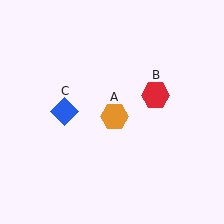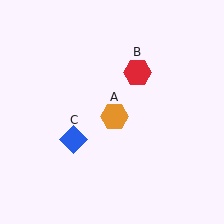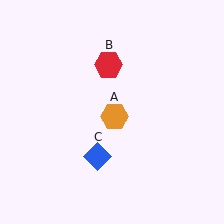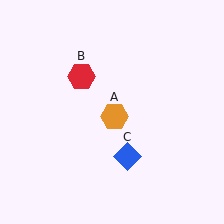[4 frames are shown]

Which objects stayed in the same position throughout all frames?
Orange hexagon (object A) remained stationary.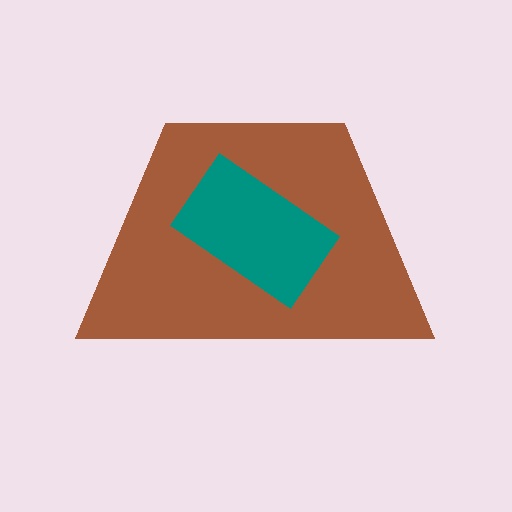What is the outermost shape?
The brown trapezoid.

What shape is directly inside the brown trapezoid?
The teal rectangle.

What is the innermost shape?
The teal rectangle.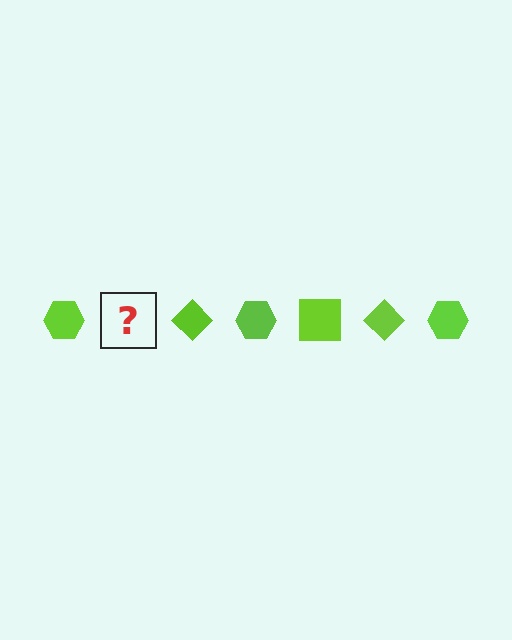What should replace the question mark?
The question mark should be replaced with a lime square.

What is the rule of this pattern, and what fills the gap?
The rule is that the pattern cycles through hexagon, square, diamond shapes in lime. The gap should be filled with a lime square.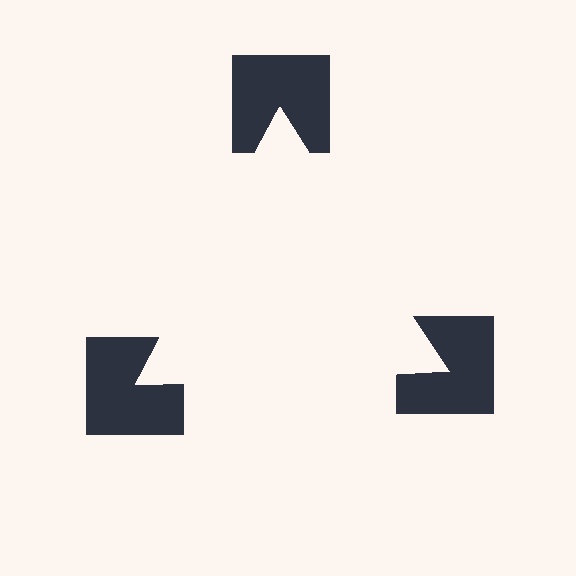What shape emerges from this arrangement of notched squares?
An illusory triangle — its edges are inferred from the aligned wedge cuts in the notched squares, not physically drawn.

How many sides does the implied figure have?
3 sides.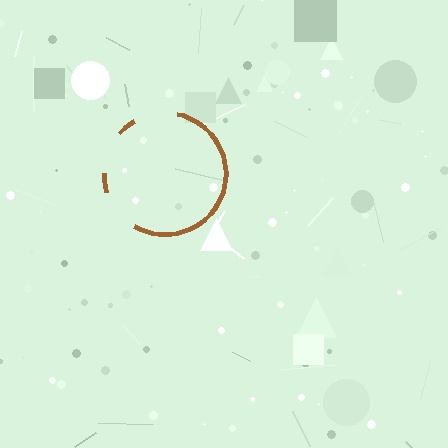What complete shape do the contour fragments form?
The contour fragments form a circle.